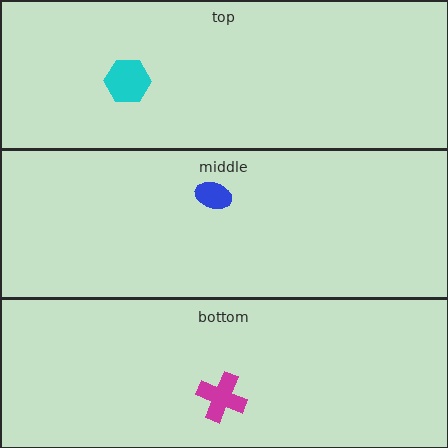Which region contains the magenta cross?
The bottom region.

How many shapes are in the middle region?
1.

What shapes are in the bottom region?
The magenta cross.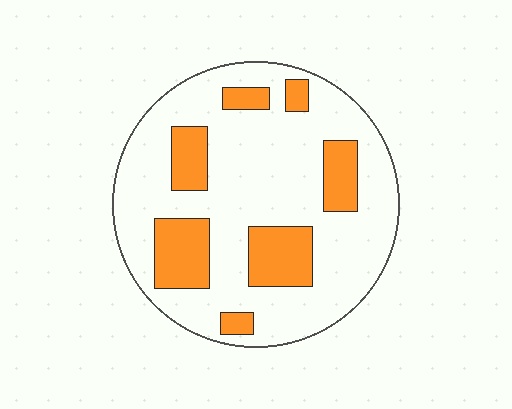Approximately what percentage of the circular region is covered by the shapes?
Approximately 25%.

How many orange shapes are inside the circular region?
7.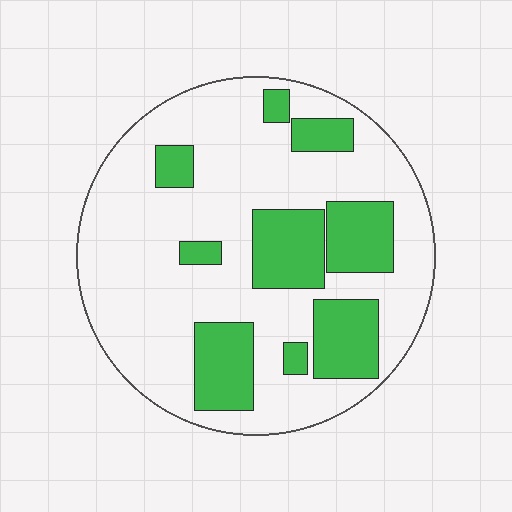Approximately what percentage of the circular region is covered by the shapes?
Approximately 25%.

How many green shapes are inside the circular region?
9.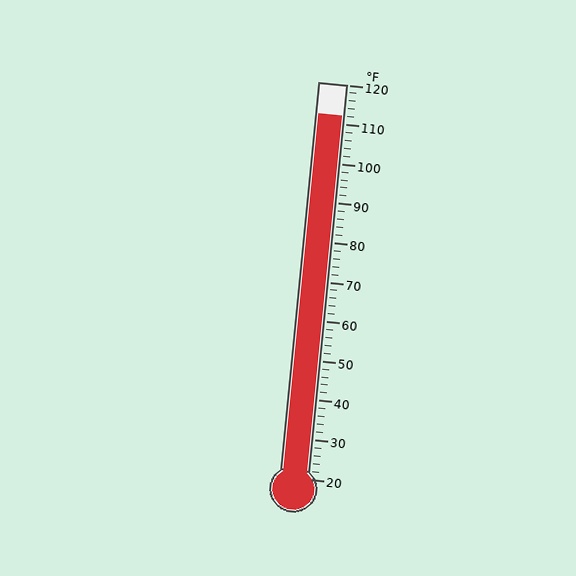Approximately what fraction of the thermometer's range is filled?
The thermometer is filled to approximately 90% of its range.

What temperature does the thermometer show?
The thermometer shows approximately 112°F.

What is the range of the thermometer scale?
The thermometer scale ranges from 20°F to 120°F.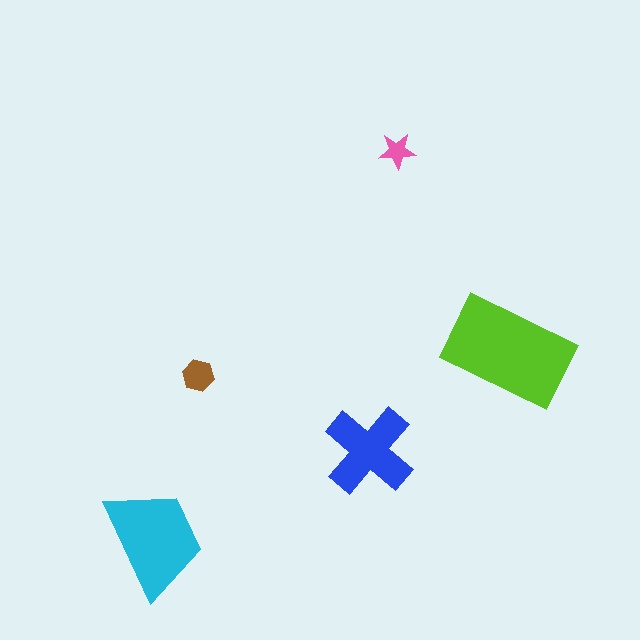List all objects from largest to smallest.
The lime rectangle, the cyan trapezoid, the blue cross, the brown hexagon, the pink star.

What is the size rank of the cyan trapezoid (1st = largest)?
2nd.